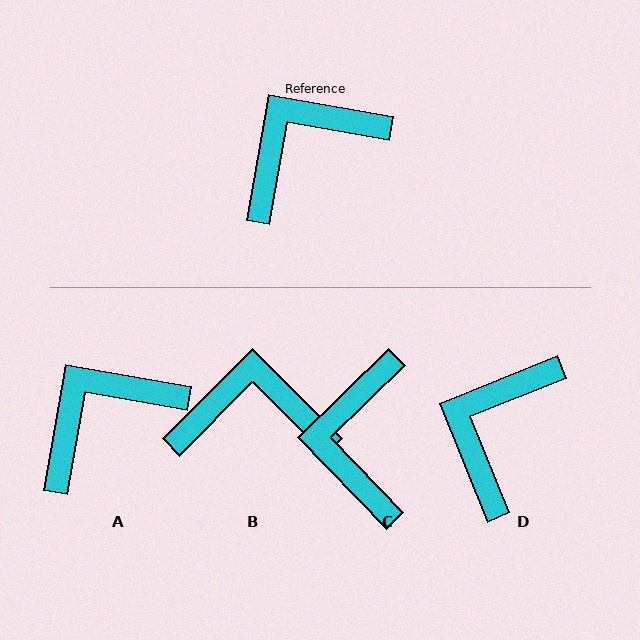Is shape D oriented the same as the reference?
No, it is off by about 32 degrees.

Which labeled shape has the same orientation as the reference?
A.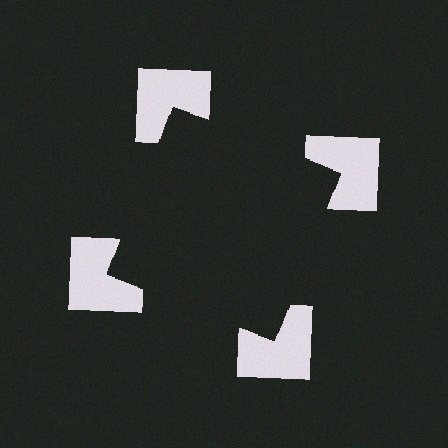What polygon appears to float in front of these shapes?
An illusory square — its edges are inferred from the aligned wedge cuts in the notched squares, not physically drawn.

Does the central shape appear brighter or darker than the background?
It typically appears slightly darker than the background, even though no actual brightness change is drawn.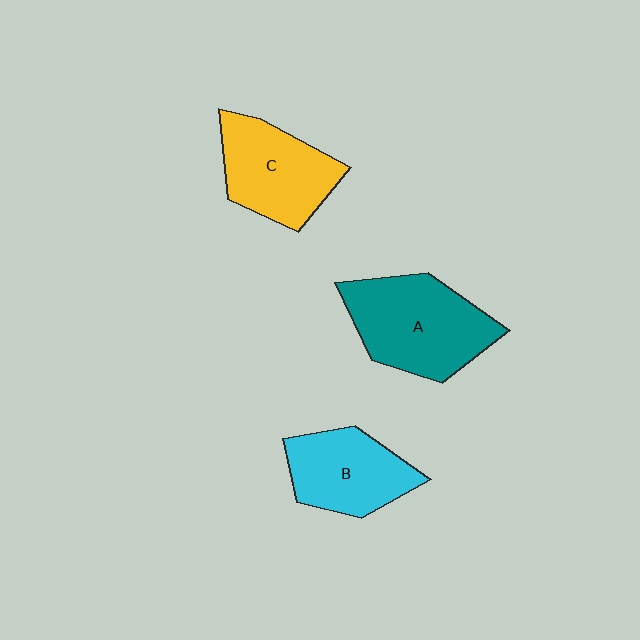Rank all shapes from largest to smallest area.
From largest to smallest: A (teal), C (yellow), B (cyan).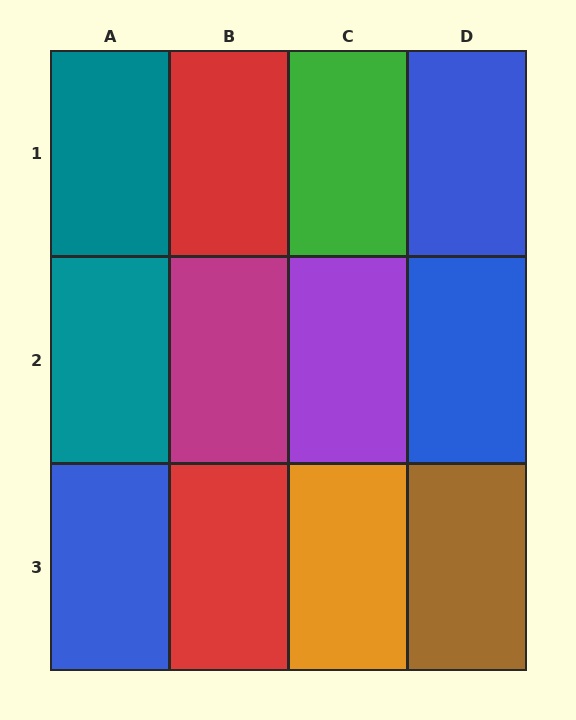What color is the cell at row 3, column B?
Red.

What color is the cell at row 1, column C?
Green.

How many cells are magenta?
1 cell is magenta.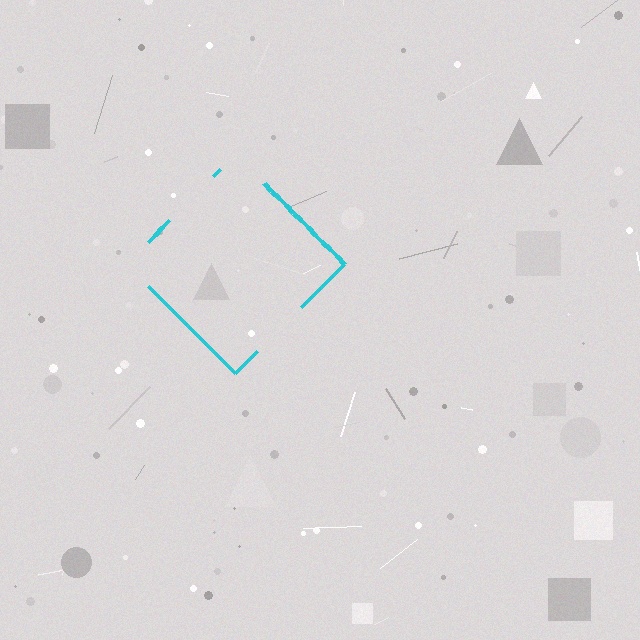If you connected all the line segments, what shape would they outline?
They would outline a diamond.